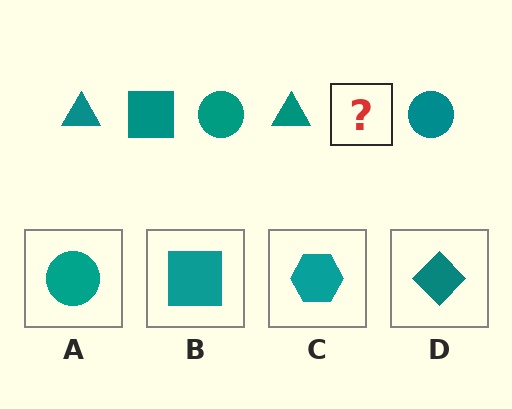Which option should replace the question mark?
Option B.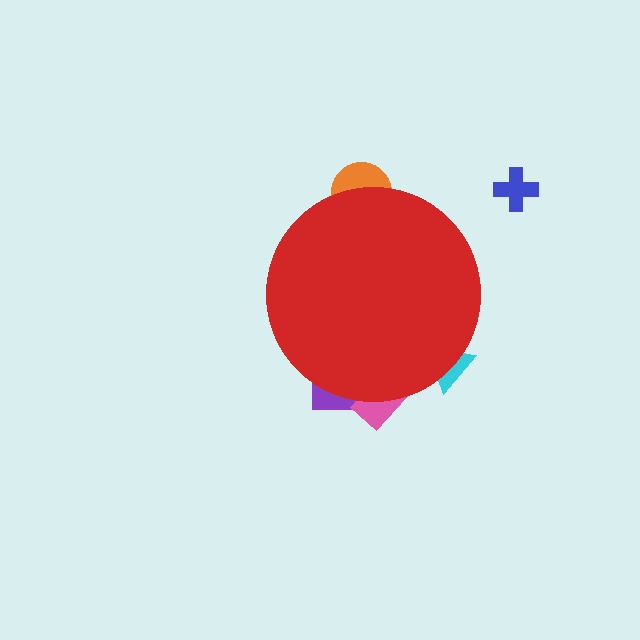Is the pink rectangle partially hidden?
Yes, the pink rectangle is partially hidden behind the red circle.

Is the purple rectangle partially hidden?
Yes, the purple rectangle is partially hidden behind the red circle.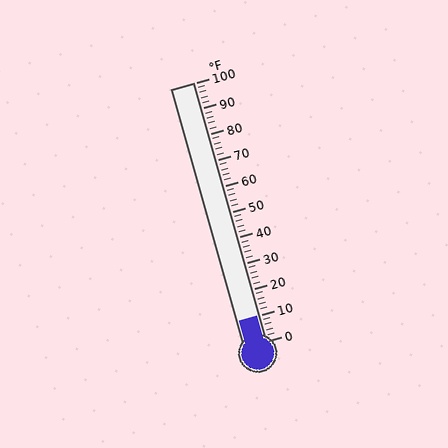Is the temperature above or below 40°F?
The temperature is below 40°F.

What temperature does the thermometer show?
The thermometer shows approximately 10°F.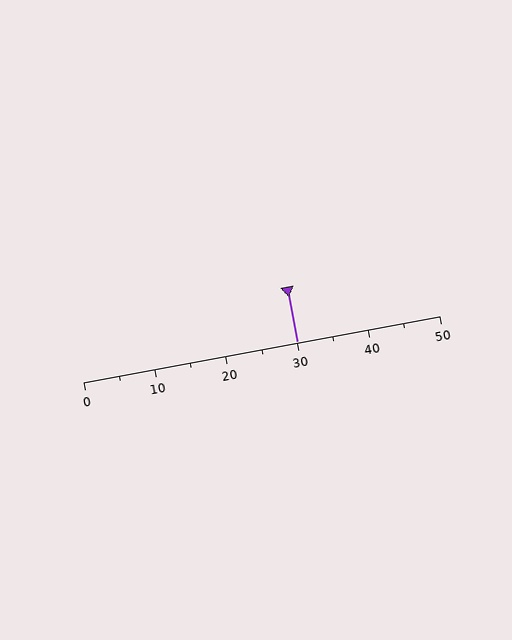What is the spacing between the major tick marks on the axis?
The major ticks are spaced 10 apart.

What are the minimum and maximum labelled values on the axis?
The axis runs from 0 to 50.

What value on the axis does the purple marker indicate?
The marker indicates approximately 30.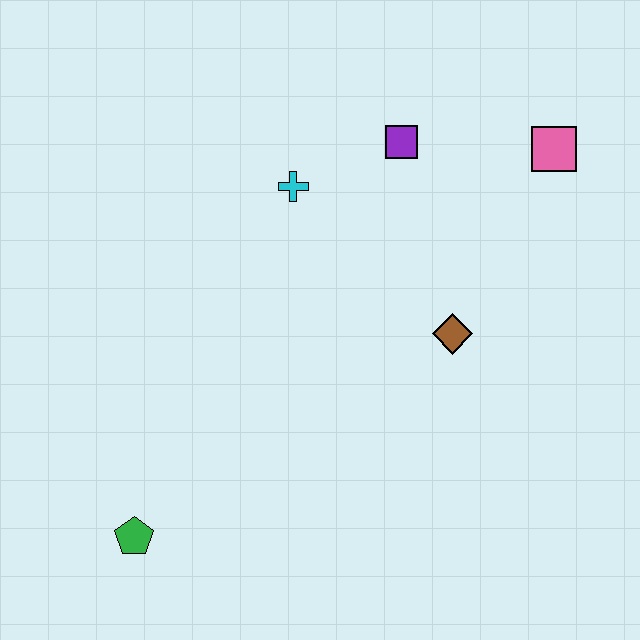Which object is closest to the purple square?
The cyan cross is closest to the purple square.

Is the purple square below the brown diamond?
No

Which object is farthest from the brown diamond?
The green pentagon is farthest from the brown diamond.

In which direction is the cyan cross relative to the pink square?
The cyan cross is to the left of the pink square.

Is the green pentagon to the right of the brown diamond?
No